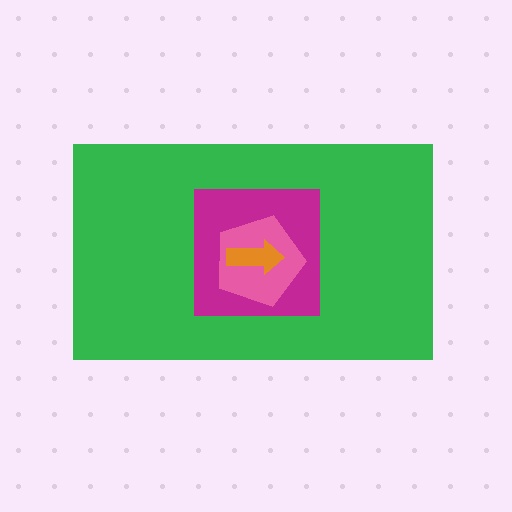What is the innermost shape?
The orange arrow.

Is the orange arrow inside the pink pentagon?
Yes.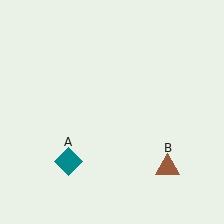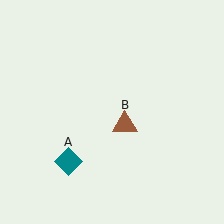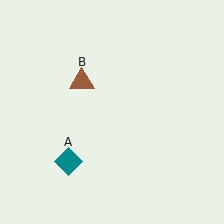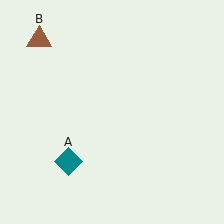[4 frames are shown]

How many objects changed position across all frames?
1 object changed position: brown triangle (object B).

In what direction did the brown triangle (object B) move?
The brown triangle (object B) moved up and to the left.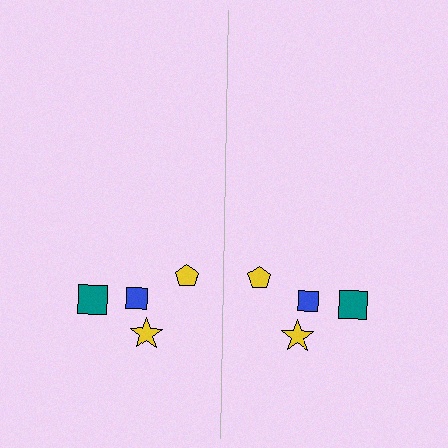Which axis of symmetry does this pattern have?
The pattern has a vertical axis of symmetry running through the center of the image.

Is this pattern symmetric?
Yes, this pattern has bilateral (reflection) symmetry.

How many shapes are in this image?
There are 8 shapes in this image.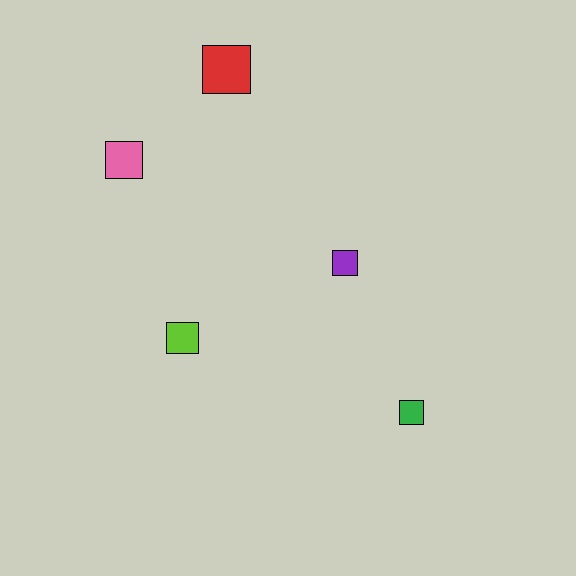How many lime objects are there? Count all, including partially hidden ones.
There is 1 lime object.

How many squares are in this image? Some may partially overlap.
There are 5 squares.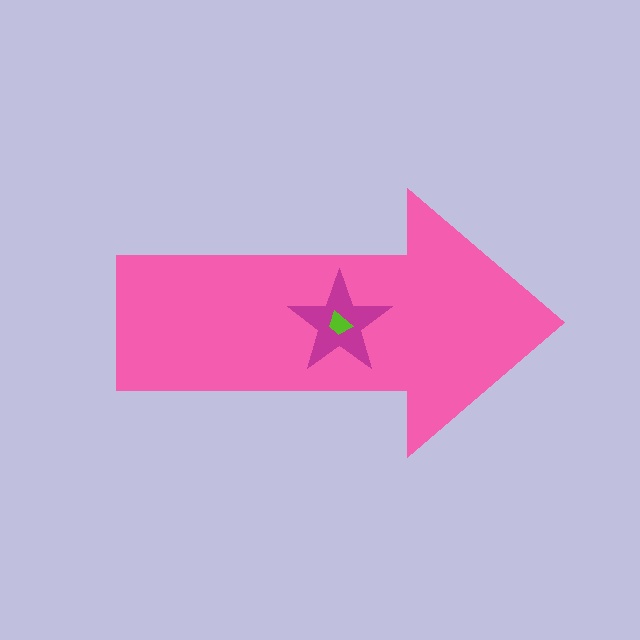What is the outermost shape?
The pink arrow.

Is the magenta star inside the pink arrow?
Yes.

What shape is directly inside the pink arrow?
The magenta star.